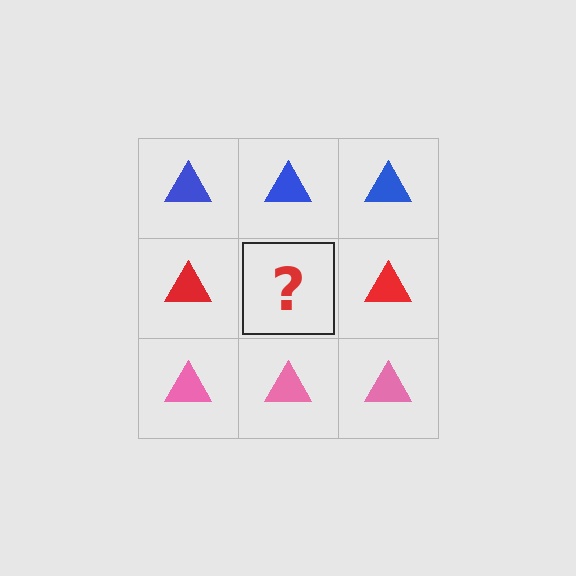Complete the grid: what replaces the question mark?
The question mark should be replaced with a red triangle.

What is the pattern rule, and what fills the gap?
The rule is that each row has a consistent color. The gap should be filled with a red triangle.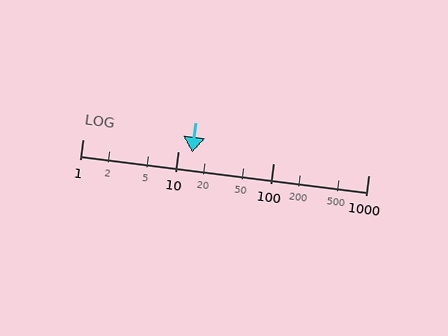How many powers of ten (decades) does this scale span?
The scale spans 3 decades, from 1 to 1000.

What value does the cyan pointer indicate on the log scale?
The pointer indicates approximately 14.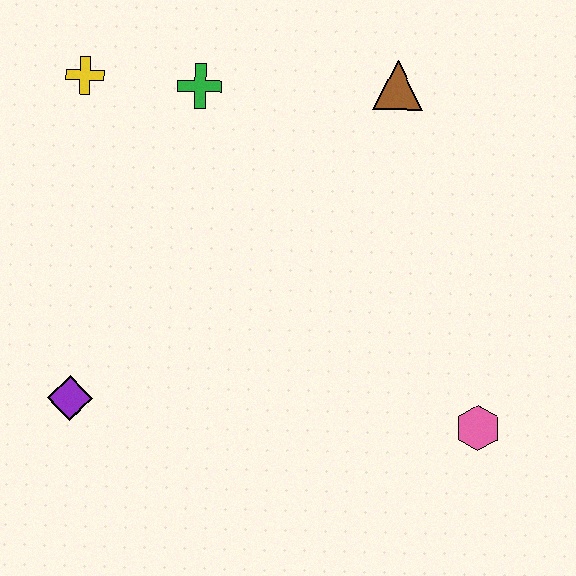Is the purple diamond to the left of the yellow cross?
Yes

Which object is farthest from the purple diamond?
The brown triangle is farthest from the purple diamond.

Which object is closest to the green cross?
The yellow cross is closest to the green cross.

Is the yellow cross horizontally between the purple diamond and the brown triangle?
Yes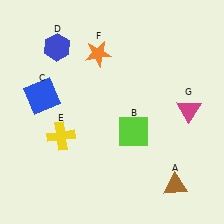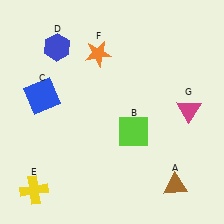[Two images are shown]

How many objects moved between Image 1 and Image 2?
1 object moved between the two images.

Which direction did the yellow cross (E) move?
The yellow cross (E) moved down.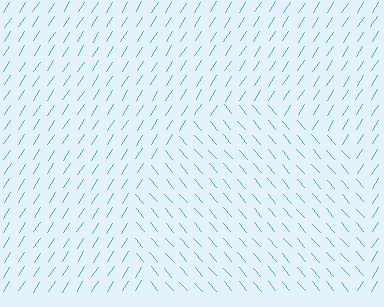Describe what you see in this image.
The image is filled with small cyan line segments. A circle region in the image has lines oriented differently from the surrounding lines, creating a visible texture boundary.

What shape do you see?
I see a circle.